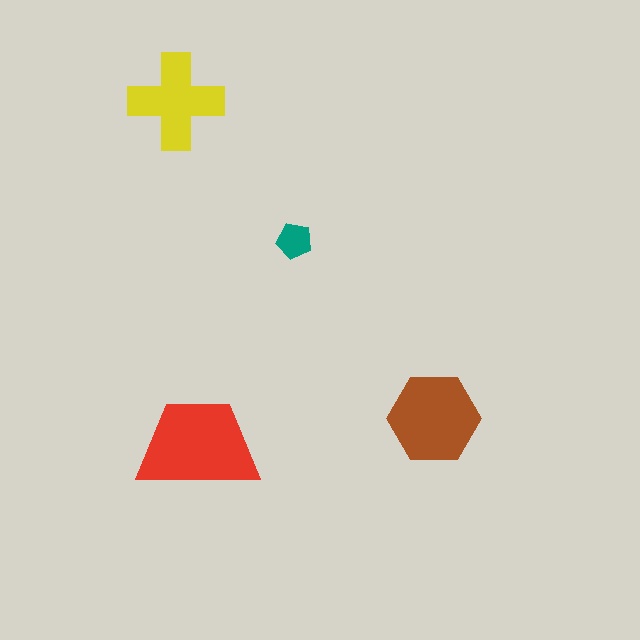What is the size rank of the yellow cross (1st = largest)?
3rd.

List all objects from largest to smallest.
The red trapezoid, the brown hexagon, the yellow cross, the teal pentagon.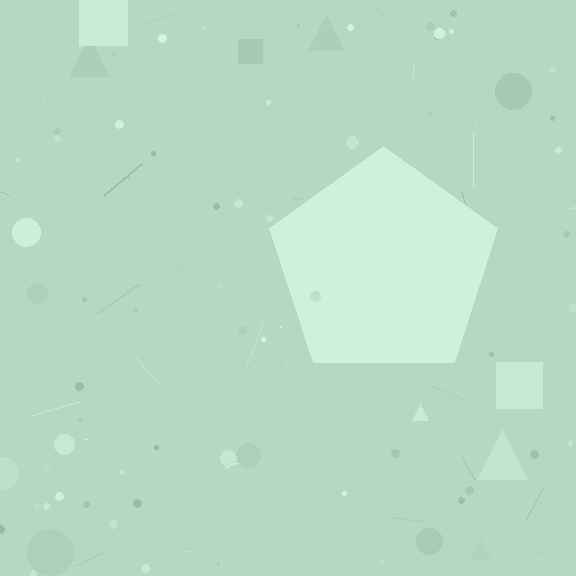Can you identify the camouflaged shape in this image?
The camouflaged shape is a pentagon.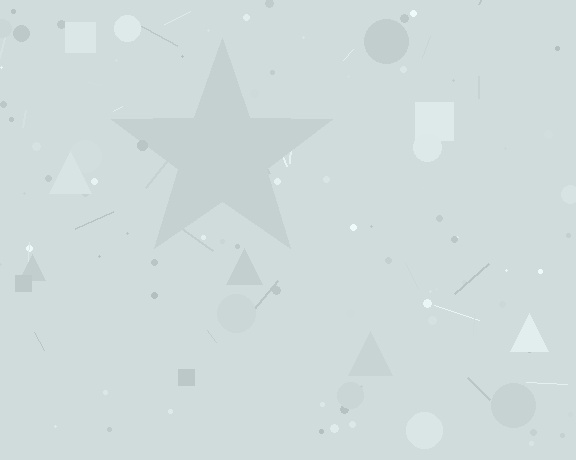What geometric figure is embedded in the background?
A star is embedded in the background.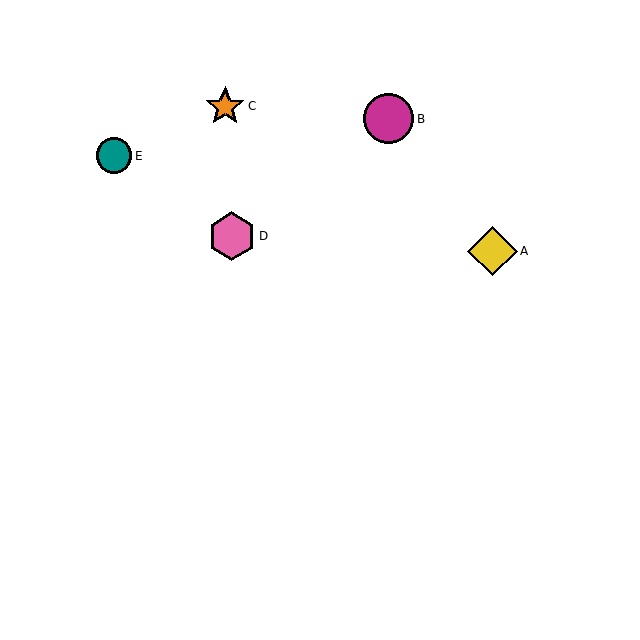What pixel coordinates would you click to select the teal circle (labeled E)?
Click at (114, 156) to select the teal circle E.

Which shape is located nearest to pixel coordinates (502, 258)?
The yellow diamond (labeled A) at (492, 251) is nearest to that location.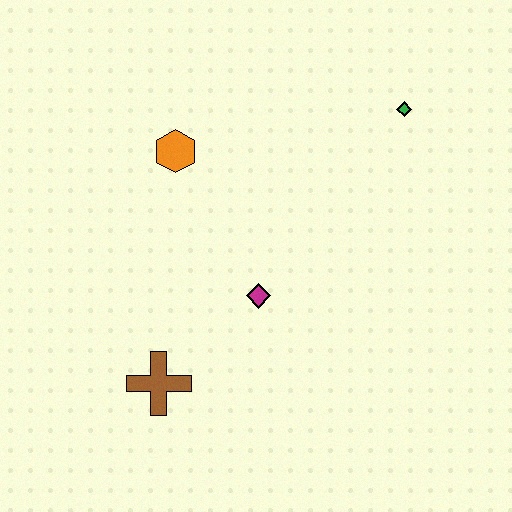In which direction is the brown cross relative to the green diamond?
The brown cross is below the green diamond.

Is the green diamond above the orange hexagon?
Yes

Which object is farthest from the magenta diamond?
The green diamond is farthest from the magenta diamond.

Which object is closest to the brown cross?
The magenta diamond is closest to the brown cross.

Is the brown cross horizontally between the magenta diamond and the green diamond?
No